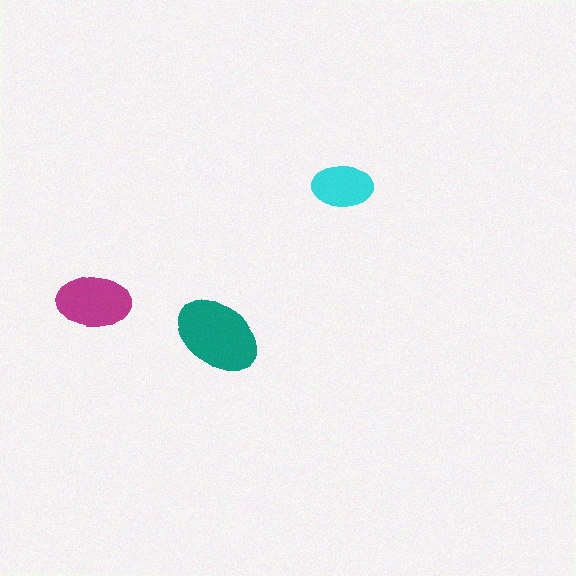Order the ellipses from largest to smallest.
the teal one, the magenta one, the cyan one.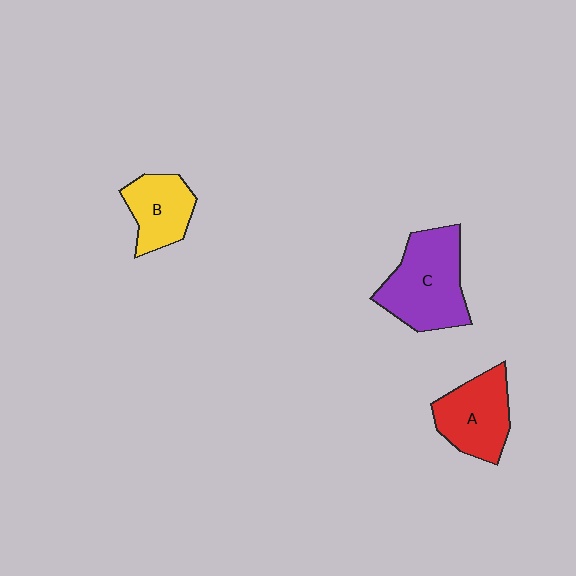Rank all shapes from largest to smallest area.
From largest to smallest: C (purple), A (red), B (yellow).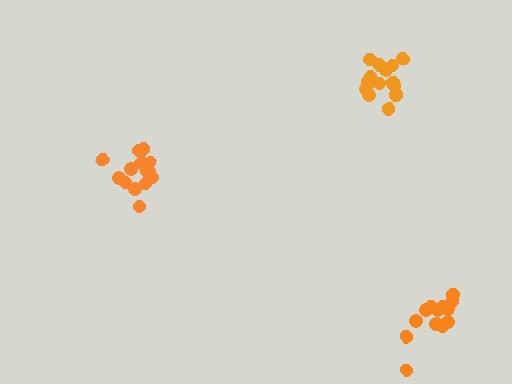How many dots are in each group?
Group 1: 16 dots, Group 2: 14 dots, Group 3: 14 dots (44 total).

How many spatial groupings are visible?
There are 3 spatial groupings.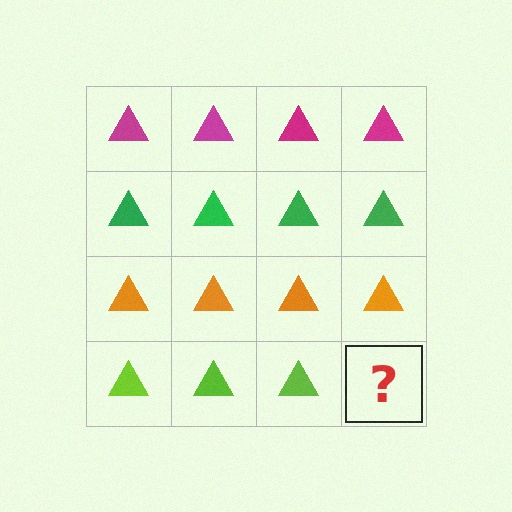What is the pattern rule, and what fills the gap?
The rule is that each row has a consistent color. The gap should be filled with a lime triangle.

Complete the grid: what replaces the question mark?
The question mark should be replaced with a lime triangle.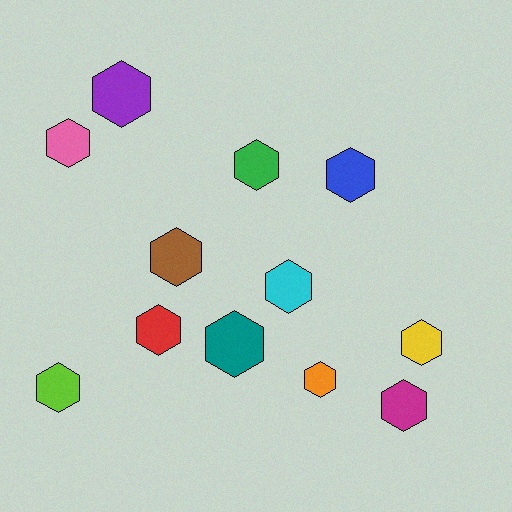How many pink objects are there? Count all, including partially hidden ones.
There is 1 pink object.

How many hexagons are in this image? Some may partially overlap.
There are 12 hexagons.